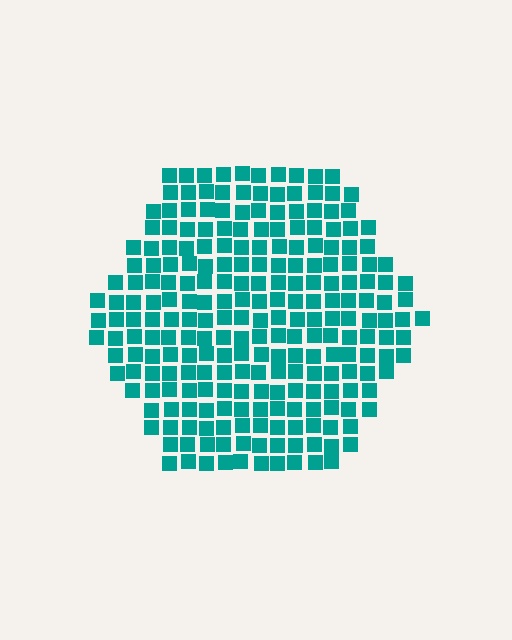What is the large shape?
The large shape is a hexagon.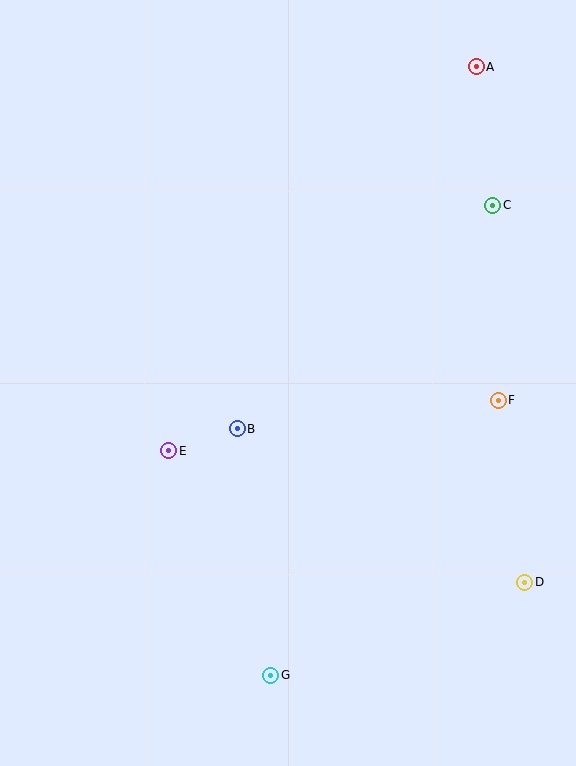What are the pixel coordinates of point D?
Point D is at (525, 582).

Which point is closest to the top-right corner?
Point A is closest to the top-right corner.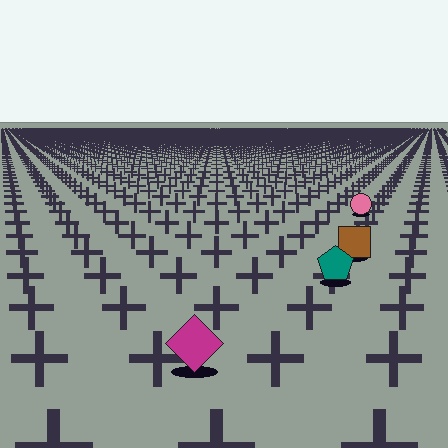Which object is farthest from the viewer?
The pink circle is farthest from the viewer. It appears smaller and the ground texture around it is denser.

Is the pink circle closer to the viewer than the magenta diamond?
No. The magenta diamond is closer — you can tell from the texture gradient: the ground texture is coarser near it.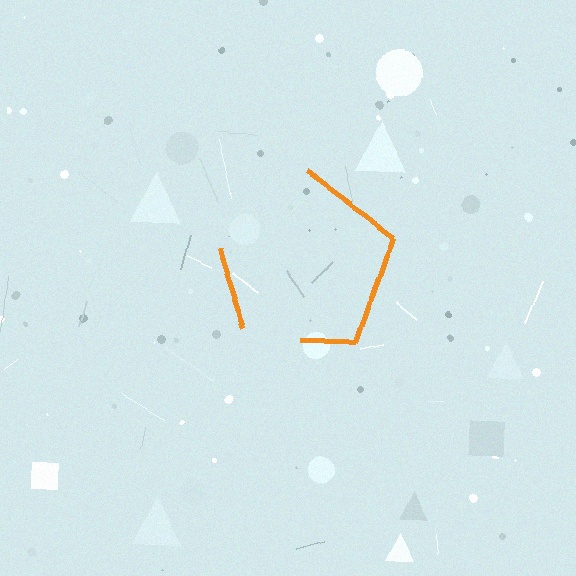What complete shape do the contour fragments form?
The contour fragments form a pentagon.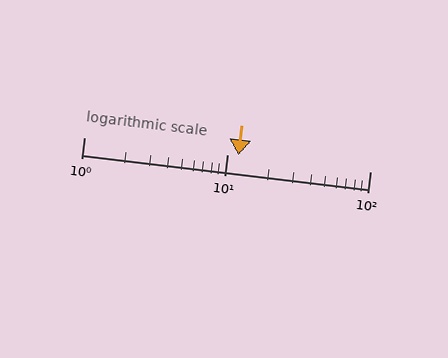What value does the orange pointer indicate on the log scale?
The pointer indicates approximately 12.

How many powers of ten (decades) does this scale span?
The scale spans 2 decades, from 1 to 100.